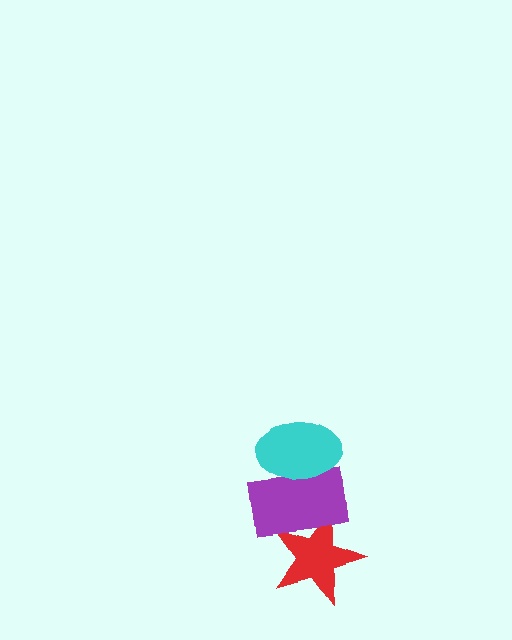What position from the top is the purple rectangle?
The purple rectangle is 2nd from the top.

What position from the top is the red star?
The red star is 3rd from the top.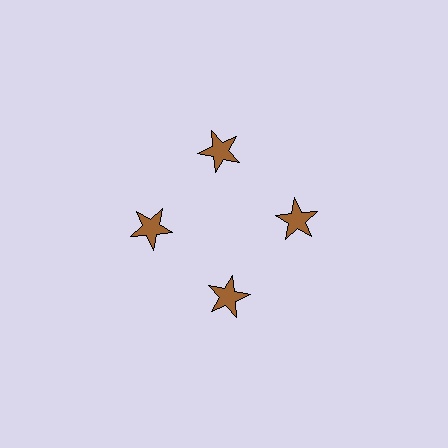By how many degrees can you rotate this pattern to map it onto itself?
The pattern maps onto itself every 90 degrees of rotation.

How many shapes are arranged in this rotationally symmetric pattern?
There are 4 shapes, arranged in 4 groups of 1.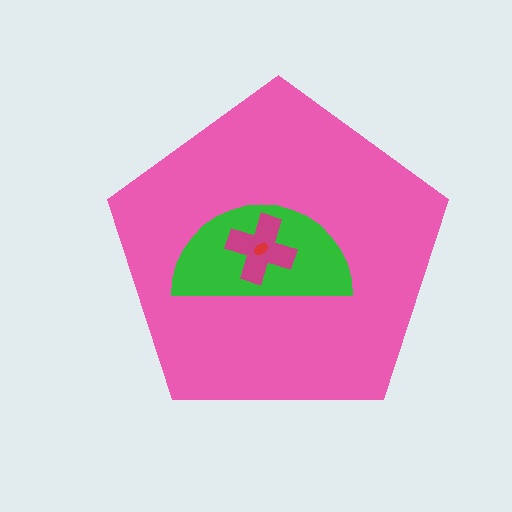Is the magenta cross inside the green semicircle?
Yes.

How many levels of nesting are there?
4.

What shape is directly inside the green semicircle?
The magenta cross.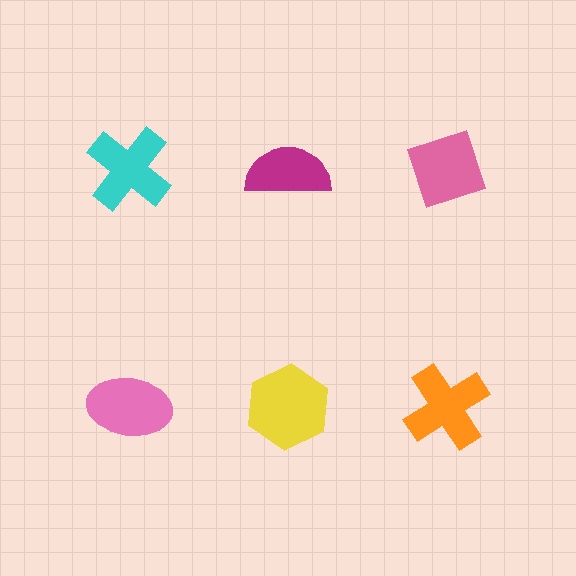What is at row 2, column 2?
A yellow hexagon.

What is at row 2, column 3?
An orange cross.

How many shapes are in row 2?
3 shapes.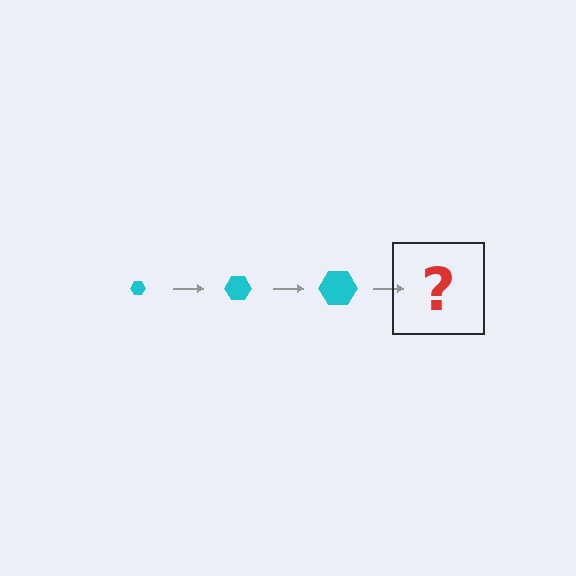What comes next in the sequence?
The next element should be a cyan hexagon, larger than the previous one.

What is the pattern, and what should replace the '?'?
The pattern is that the hexagon gets progressively larger each step. The '?' should be a cyan hexagon, larger than the previous one.